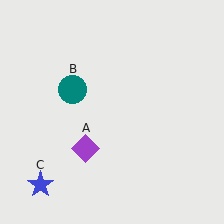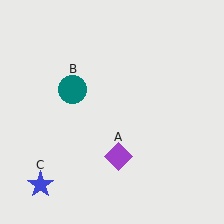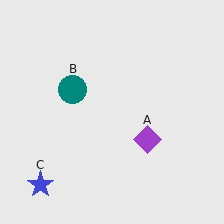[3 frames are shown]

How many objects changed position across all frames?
1 object changed position: purple diamond (object A).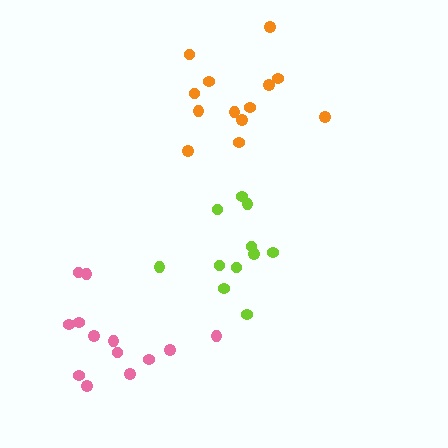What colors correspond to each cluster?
The clusters are colored: pink, orange, lime.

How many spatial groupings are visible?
There are 3 spatial groupings.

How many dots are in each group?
Group 1: 13 dots, Group 2: 13 dots, Group 3: 11 dots (37 total).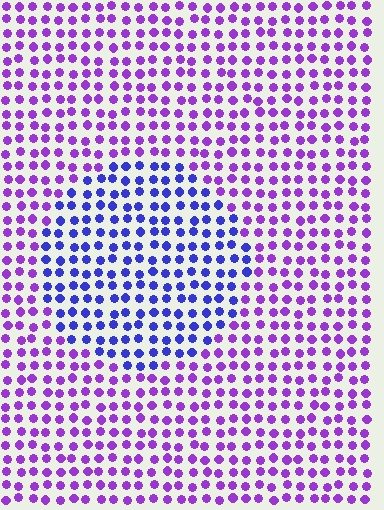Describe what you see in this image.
The image is filled with small purple elements in a uniform arrangement. A circle-shaped region is visible where the elements are tinted to a slightly different hue, forming a subtle color boundary.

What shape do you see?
I see a circle.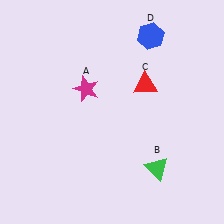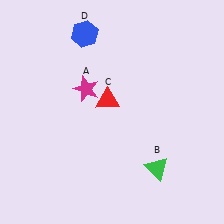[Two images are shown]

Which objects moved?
The objects that moved are: the red triangle (C), the blue hexagon (D).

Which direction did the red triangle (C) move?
The red triangle (C) moved left.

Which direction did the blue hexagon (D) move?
The blue hexagon (D) moved left.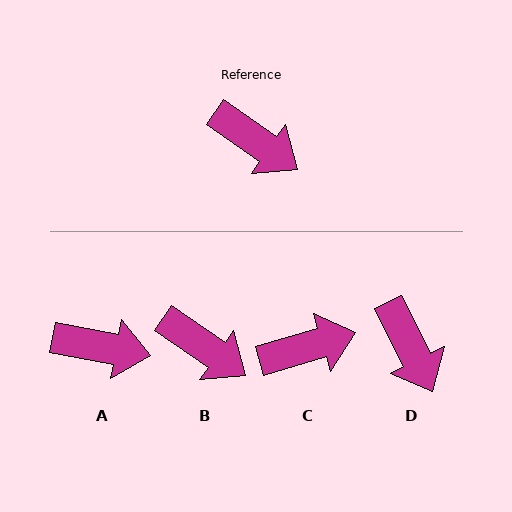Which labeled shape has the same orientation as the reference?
B.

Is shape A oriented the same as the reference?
No, it is off by about 24 degrees.